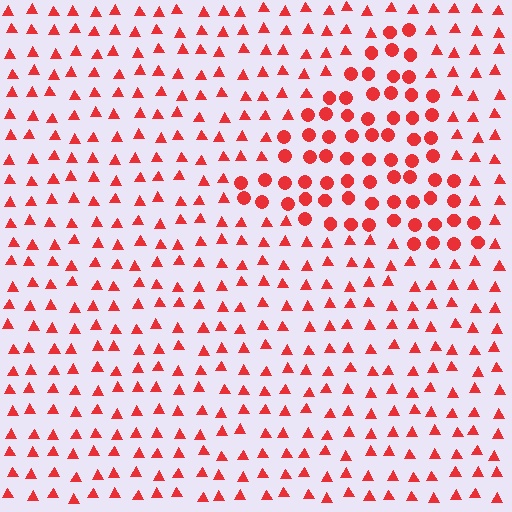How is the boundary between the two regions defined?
The boundary is defined by a change in element shape: circles inside vs. triangles outside. All elements share the same color and spacing.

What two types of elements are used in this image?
The image uses circles inside the triangle region and triangles outside it.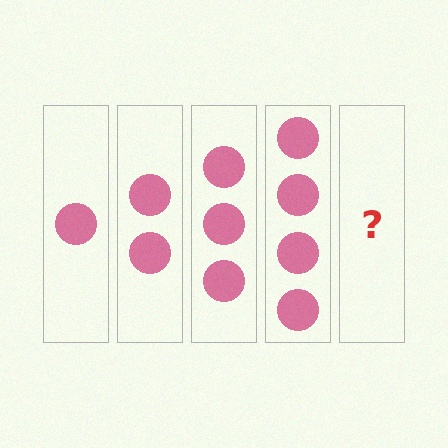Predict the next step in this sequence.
The next step is 5 circles.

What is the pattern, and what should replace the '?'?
The pattern is that each step adds one more circle. The '?' should be 5 circles.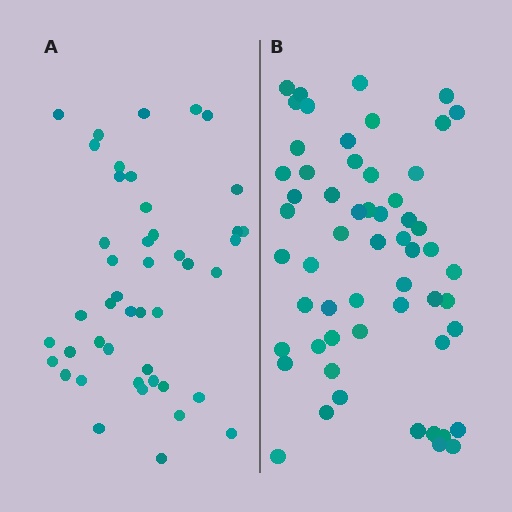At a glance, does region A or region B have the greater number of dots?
Region B (the right region) has more dots.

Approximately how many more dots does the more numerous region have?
Region B has roughly 12 or so more dots than region A.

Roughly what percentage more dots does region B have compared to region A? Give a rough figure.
About 25% more.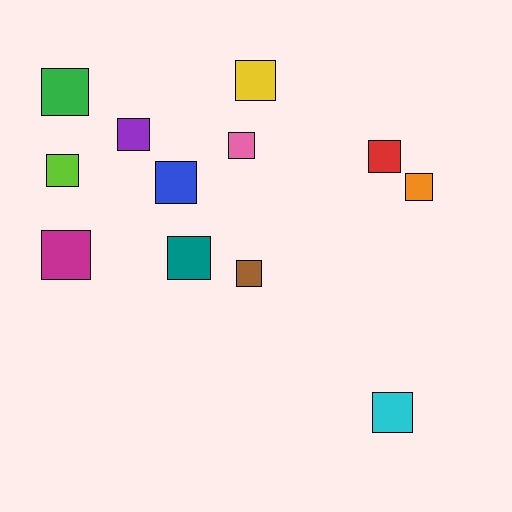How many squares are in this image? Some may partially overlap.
There are 12 squares.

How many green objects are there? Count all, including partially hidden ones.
There is 1 green object.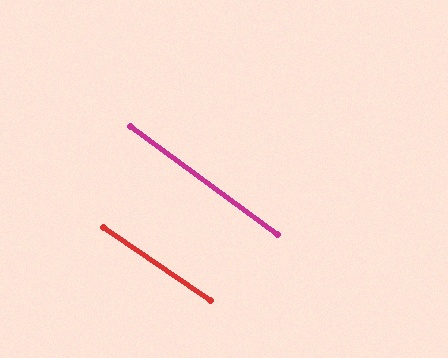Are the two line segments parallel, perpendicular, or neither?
Parallel — their directions differ by only 2.0°.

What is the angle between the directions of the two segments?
Approximately 2 degrees.